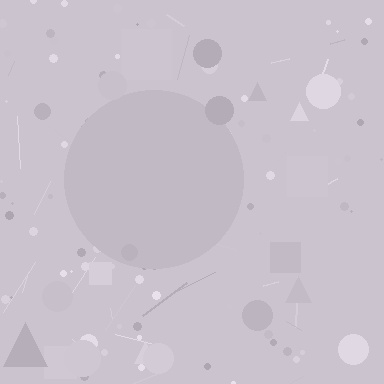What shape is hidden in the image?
A circle is hidden in the image.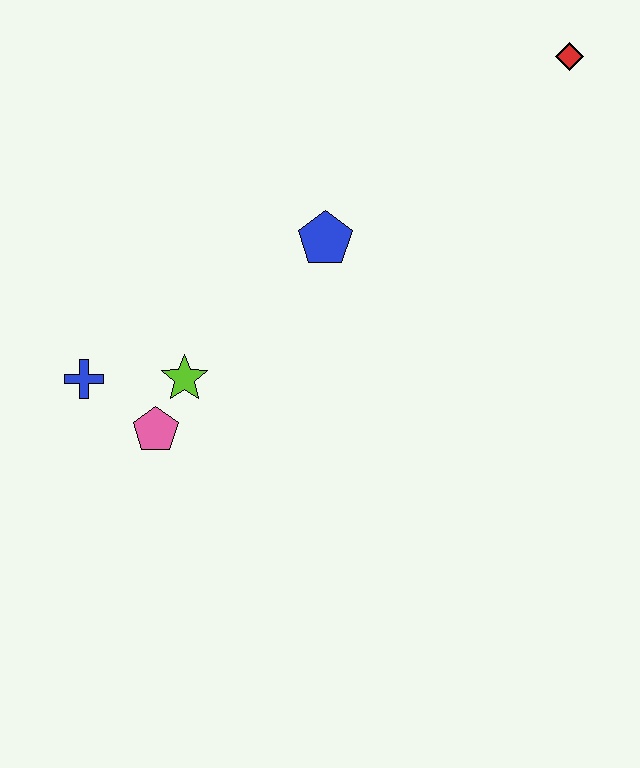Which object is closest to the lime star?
The pink pentagon is closest to the lime star.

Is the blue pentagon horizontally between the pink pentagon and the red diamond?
Yes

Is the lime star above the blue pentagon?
No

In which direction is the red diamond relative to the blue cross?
The red diamond is to the right of the blue cross.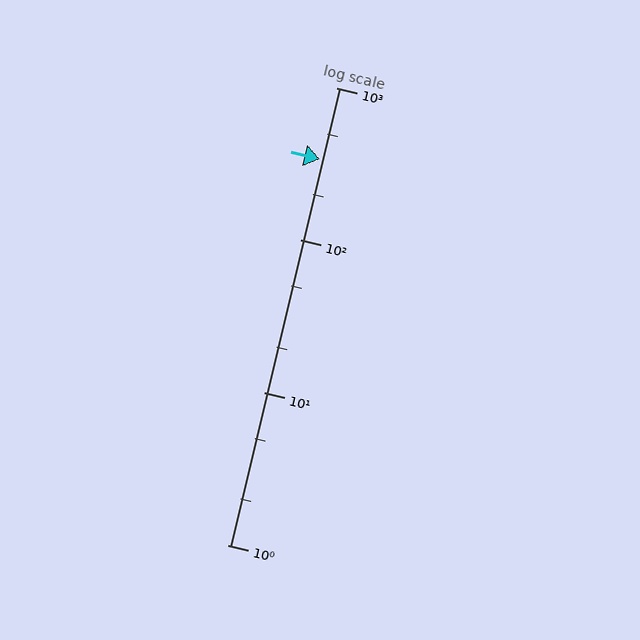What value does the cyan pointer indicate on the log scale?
The pointer indicates approximately 340.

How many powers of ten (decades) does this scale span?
The scale spans 3 decades, from 1 to 1000.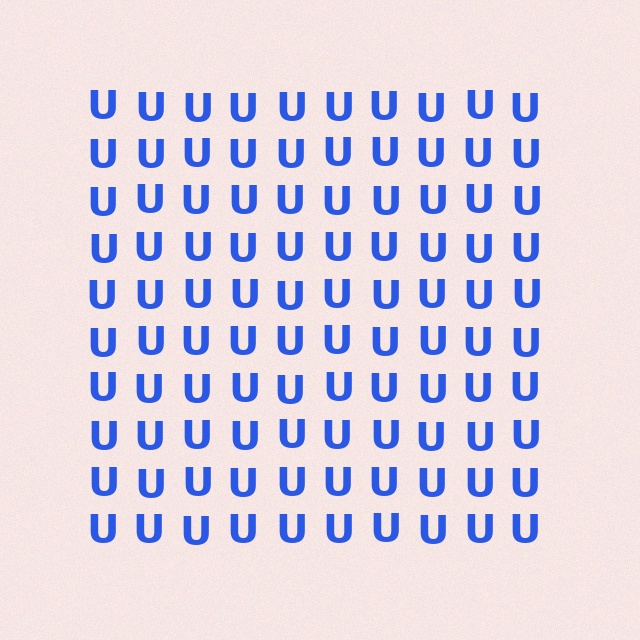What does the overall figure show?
The overall figure shows a square.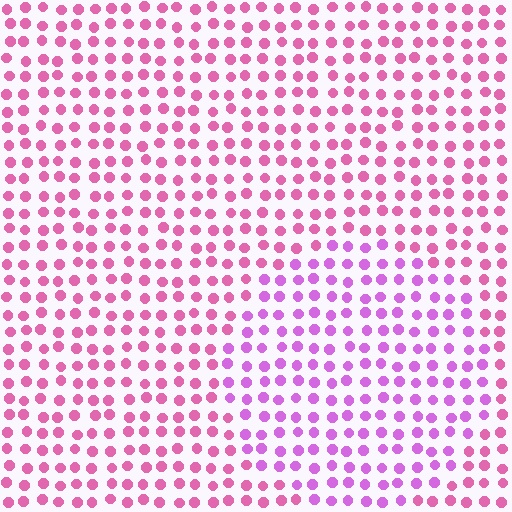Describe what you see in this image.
The image is filled with small pink elements in a uniform arrangement. A circle-shaped region is visible where the elements are tinted to a slightly different hue, forming a subtle color boundary.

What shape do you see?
I see a circle.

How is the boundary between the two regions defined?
The boundary is defined purely by a slight shift in hue (about 32 degrees). Spacing, size, and orientation are identical on both sides.